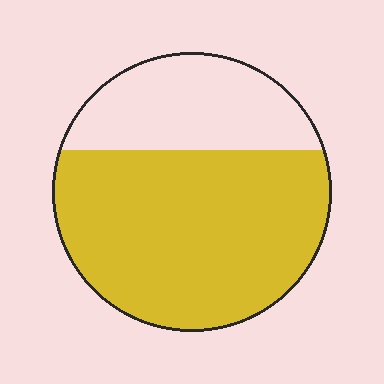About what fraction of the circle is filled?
About two thirds (2/3).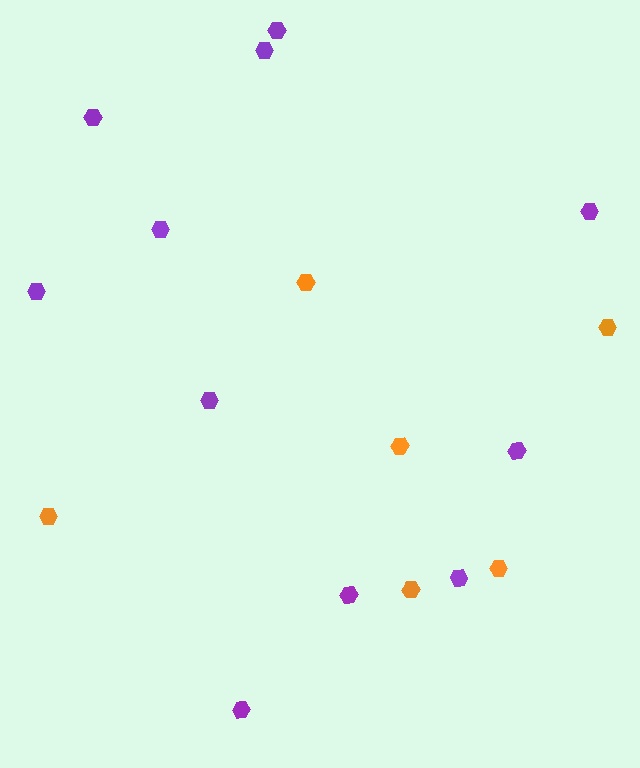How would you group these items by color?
There are 2 groups: one group of purple hexagons (11) and one group of orange hexagons (6).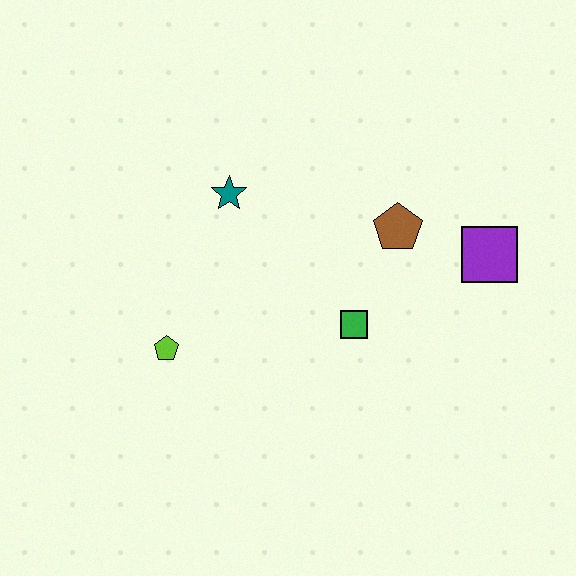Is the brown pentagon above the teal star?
No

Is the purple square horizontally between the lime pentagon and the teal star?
No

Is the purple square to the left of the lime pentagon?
No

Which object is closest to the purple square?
The brown pentagon is closest to the purple square.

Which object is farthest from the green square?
The lime pentagon is farthest from the green square.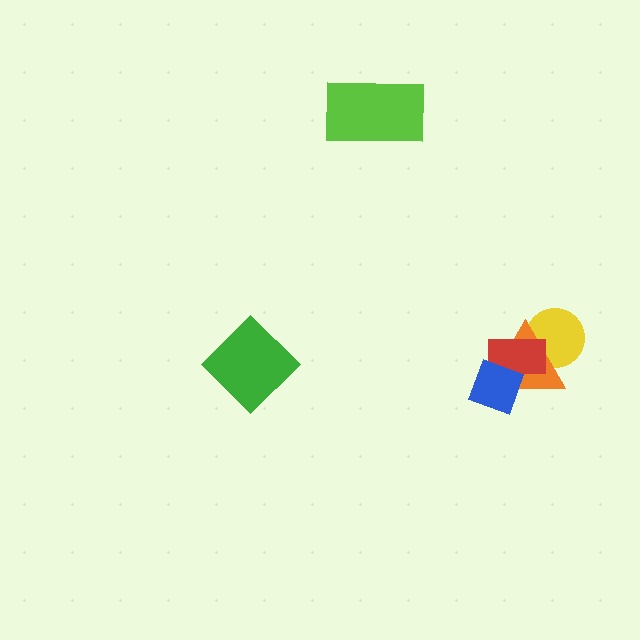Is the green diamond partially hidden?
No, no other shape covers it.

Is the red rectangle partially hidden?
Yes, it is partially covered by another shape.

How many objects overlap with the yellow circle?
2 objects overlap with the yellow circle.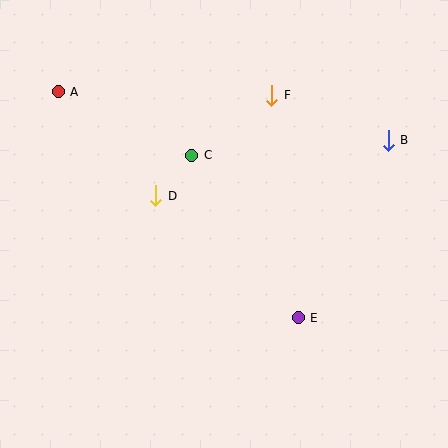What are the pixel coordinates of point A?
Point A is at (58, 92).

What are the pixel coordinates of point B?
Point B is at (388, 140).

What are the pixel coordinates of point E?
Point E is at (298, 318).